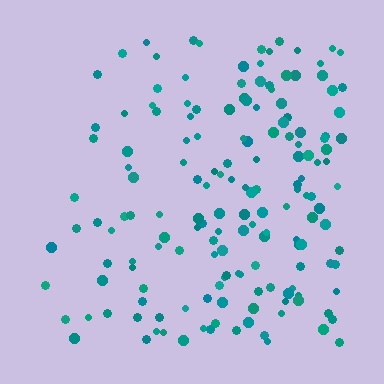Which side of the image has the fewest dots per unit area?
The left.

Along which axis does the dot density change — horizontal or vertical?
Horizontal.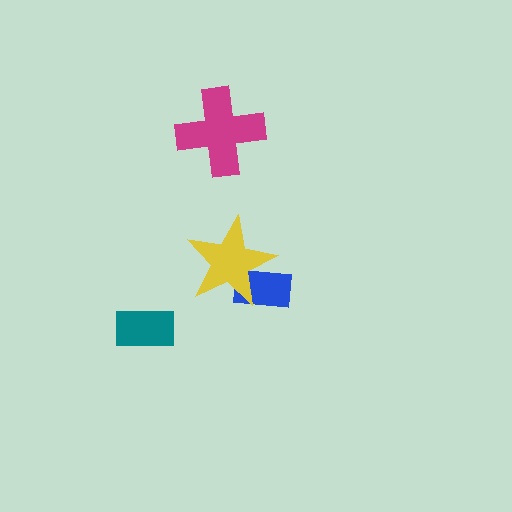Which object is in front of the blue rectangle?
The yellow star is in front of the blue rectangle.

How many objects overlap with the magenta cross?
0 objects overlap with the magenta cross.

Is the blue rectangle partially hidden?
Yes, it is partially covered by another shape.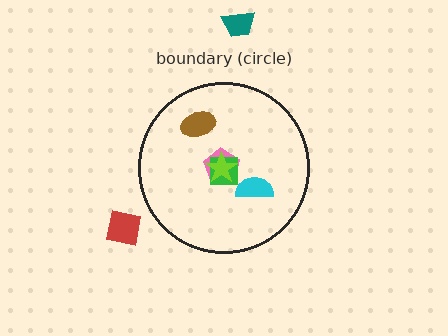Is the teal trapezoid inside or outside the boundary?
Outside.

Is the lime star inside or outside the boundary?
Inside.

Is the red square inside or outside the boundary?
Outside.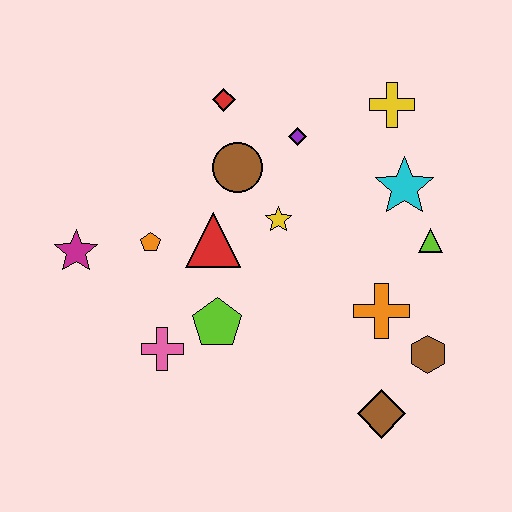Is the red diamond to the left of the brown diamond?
Yes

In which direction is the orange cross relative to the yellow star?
The orange cross is to the right of the yellow star.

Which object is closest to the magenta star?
The orange pentagon is closest to the magenta star.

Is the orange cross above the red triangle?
No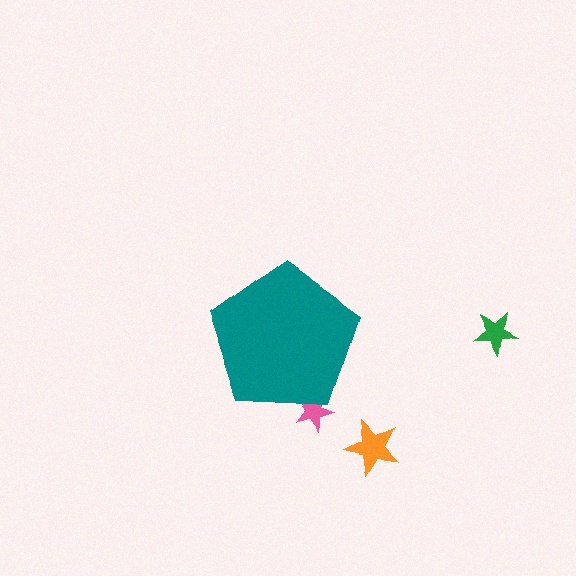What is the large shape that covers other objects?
A teal pentagon.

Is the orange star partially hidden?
No, the orange star is fully visible.